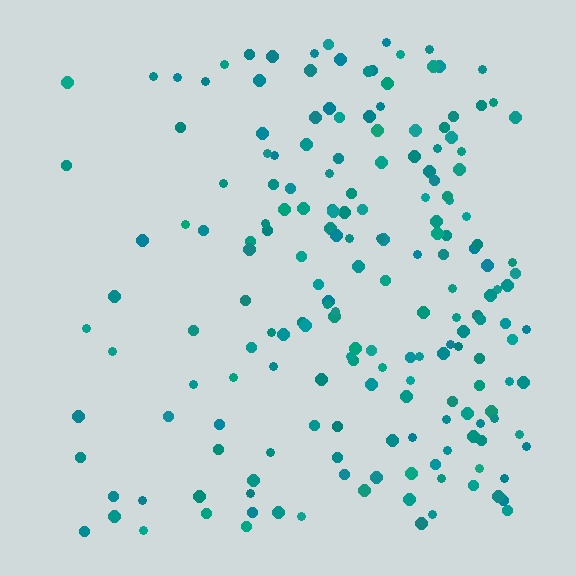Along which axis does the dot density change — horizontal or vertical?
Horizontal.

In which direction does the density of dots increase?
From left to right, with the right side densest.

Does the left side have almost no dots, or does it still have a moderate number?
Still a moderate number, just noticeably fewer than the right.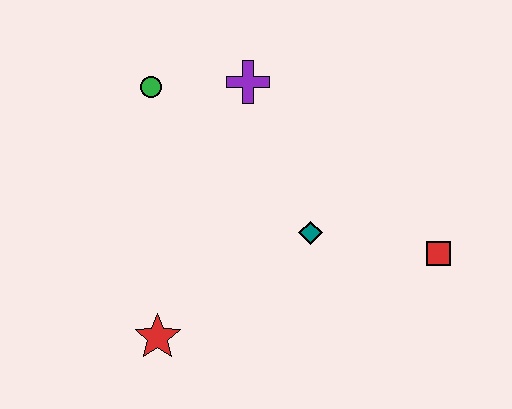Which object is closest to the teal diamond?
The red square is closest to the teal diamond.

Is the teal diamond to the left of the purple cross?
No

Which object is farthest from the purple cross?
The red star is farthest from the purple cross.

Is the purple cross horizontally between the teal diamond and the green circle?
Yes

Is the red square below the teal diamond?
Yes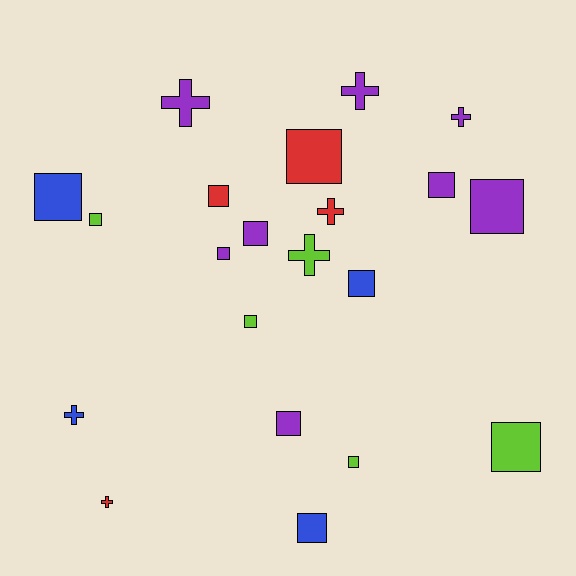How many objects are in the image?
There are 21 objects.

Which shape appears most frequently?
Square, with 14 objects.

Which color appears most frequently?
Purple, with 8 objects.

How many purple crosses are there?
There are 3 purple crosses.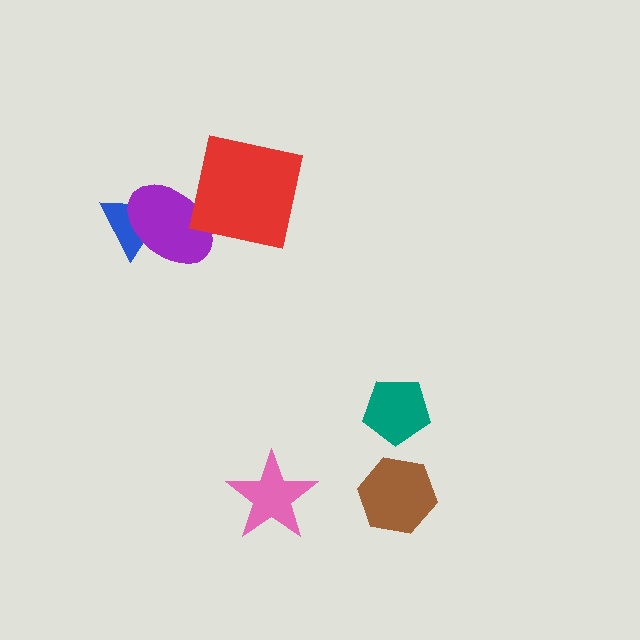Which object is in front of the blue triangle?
The purple ellipse is in front of the blue triangle.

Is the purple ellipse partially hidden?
Yes, it is partially covered by another shape.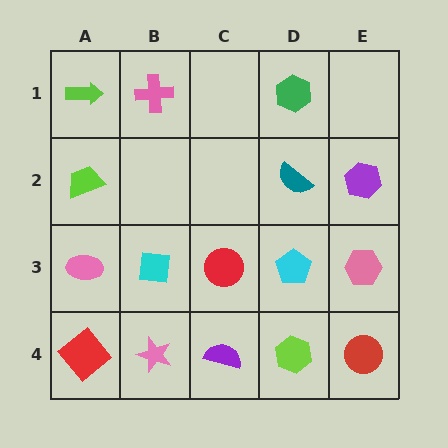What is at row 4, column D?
A lime hexagon.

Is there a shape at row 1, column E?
No, that cell is empty.